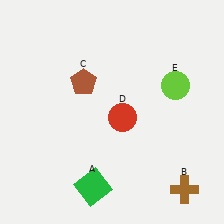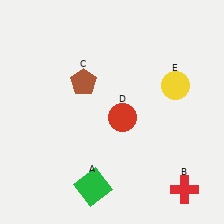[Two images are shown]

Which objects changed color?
B changed from brown to red. E changed from lime to yellow.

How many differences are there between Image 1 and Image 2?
There are 2 differences between the two images.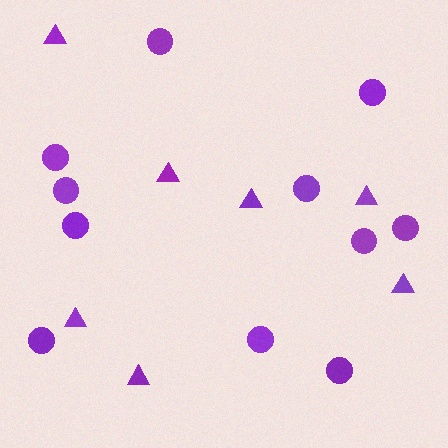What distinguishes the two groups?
There are 2 groups: one group of triangles (7) and one group of circles (11).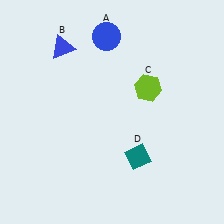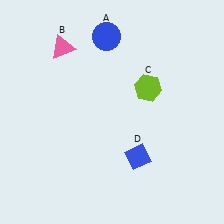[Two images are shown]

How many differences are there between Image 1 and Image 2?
There are 2 differences between the two images.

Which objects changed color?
B changed from blue to pink. D changed from teal to blue.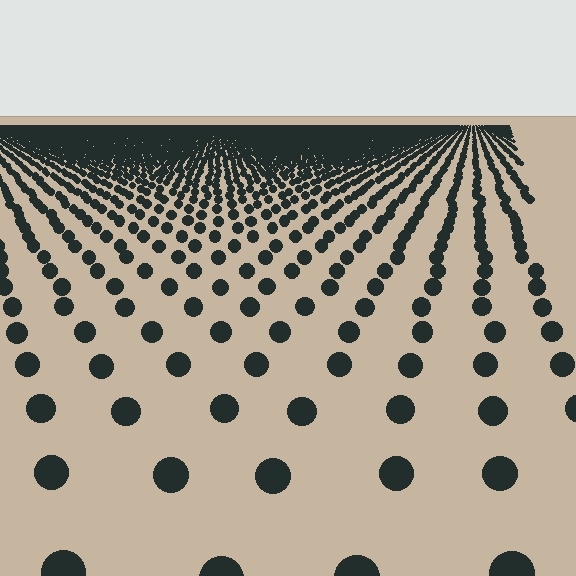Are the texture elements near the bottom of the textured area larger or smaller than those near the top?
Larger. Near the bottom, elements are closer to the viewer and appear at a bigger on-screen size.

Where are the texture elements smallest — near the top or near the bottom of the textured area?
Near the top.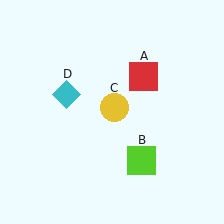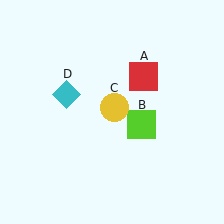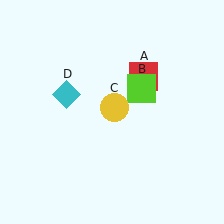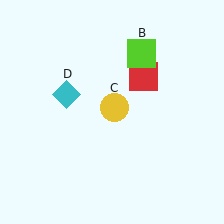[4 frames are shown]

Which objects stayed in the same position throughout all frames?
Red square (object A) and yellow circle (object C) and cyan diamond (object D) remained stationary.